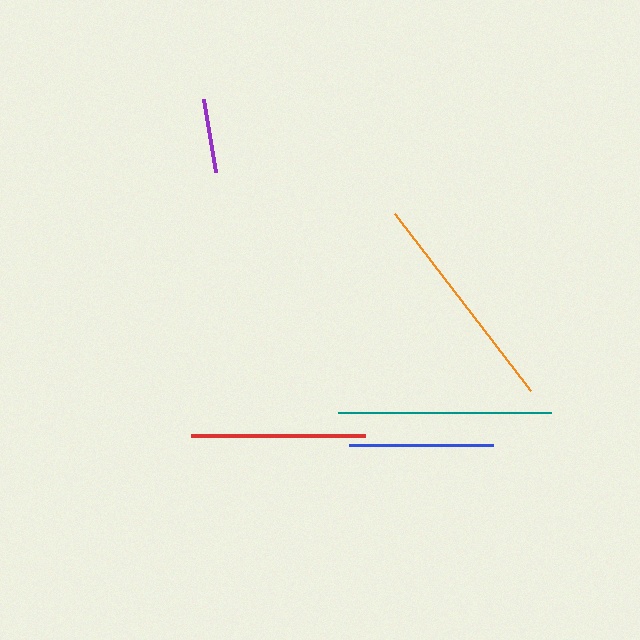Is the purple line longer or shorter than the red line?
The red line is longer than the purple line.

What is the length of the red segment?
The red segment is approximately 174 pixels long.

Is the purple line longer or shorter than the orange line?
The orange line is longer than the purple line.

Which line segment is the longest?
The orange line is the longest at approximately 224 pixels.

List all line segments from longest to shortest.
From longest to shortest: orange, teal, red, blue, purple.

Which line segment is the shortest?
The purple line is the shortest at approximately 74 pixels.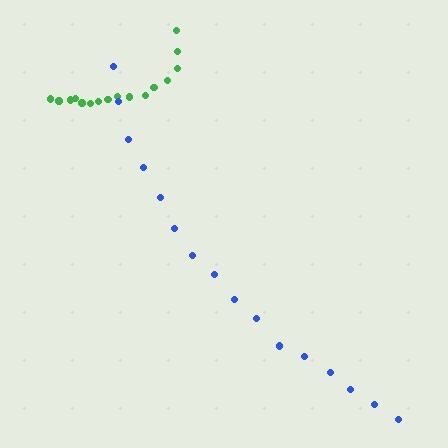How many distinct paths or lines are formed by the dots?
There are 2 distinct paths.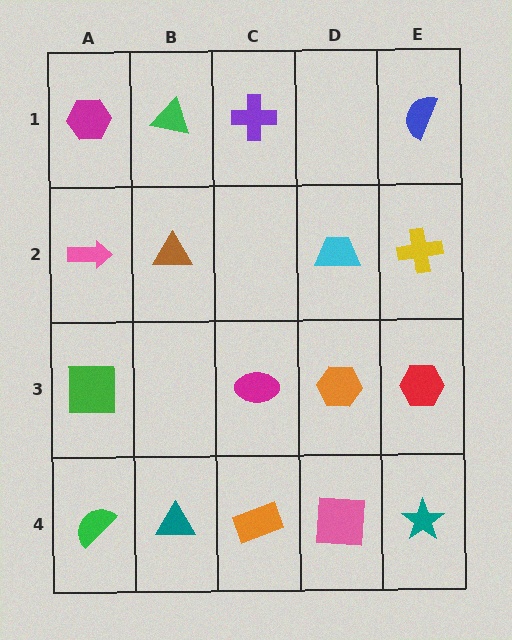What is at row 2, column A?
A pink arrow.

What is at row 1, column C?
A purple cross.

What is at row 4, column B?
A teal triangle.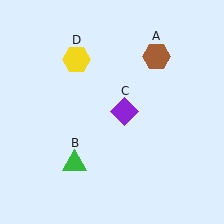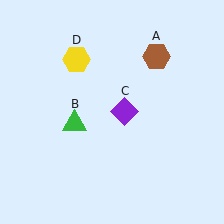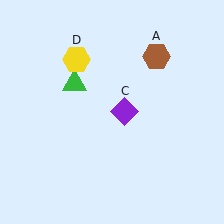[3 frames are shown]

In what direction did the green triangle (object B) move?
The green triangle (object B) moved up.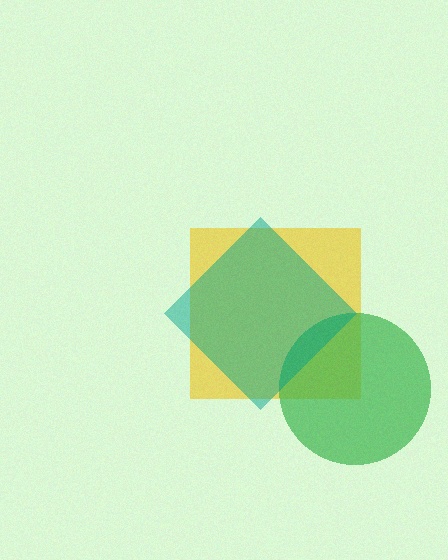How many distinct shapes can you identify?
There are 3 distinct shapes: a yellow square, a green circle, a teal diamond.